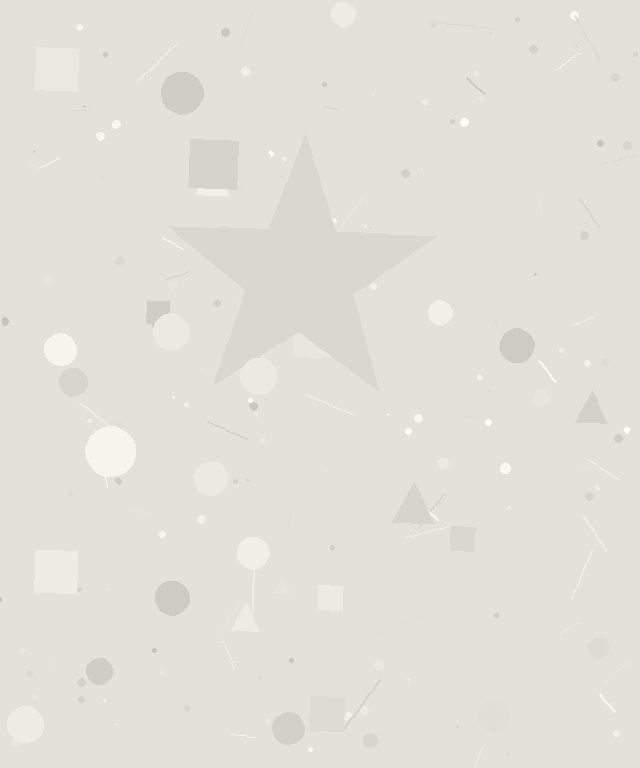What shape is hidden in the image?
A star is hidden in the image.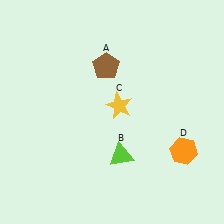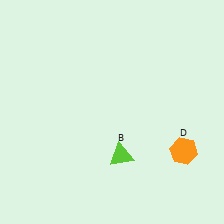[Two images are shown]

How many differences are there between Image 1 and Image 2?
There are 2 differences between the two images.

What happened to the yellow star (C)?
The yellow star (C) was removed in Image 2. It was in the top-right area of Image 1.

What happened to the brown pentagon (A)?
The brown pentagon (A) was removed in Image 2. It was in the top-left area of Image 1.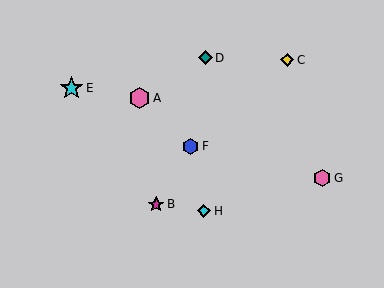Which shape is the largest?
The cyan star (labeled E) is the largest.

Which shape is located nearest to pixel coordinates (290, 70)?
The yellow diamond (labeled C) at (287, 60) is nearest to that location.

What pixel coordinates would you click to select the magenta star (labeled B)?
Click at (156, 204) to select the magenta star B.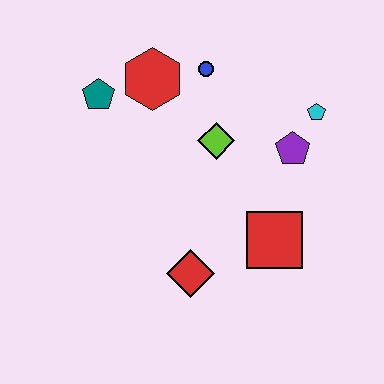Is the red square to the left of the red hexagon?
No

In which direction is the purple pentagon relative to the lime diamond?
The purple pentagon is to the right of the lime diamond.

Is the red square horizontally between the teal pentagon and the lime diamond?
No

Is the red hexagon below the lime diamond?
No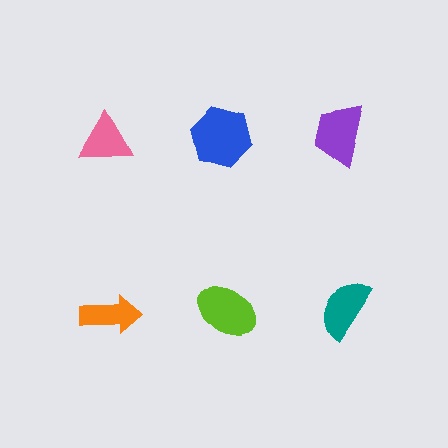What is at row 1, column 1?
A pink triangle.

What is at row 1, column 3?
A purple trapezoid.